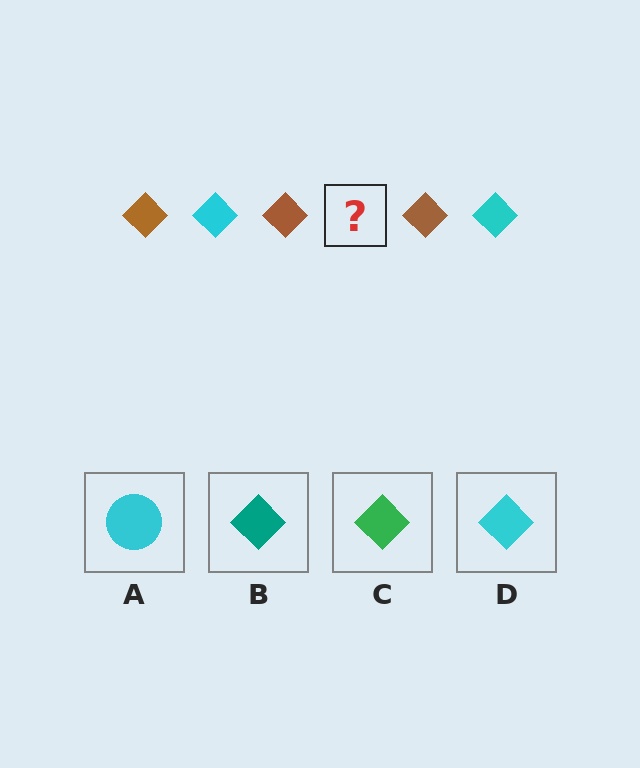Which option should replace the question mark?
Option D.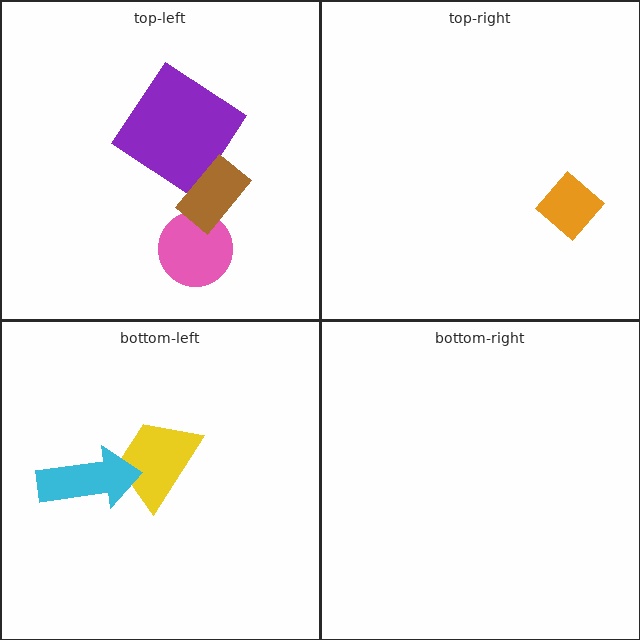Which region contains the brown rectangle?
The top-left region.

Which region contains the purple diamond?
The top-left region.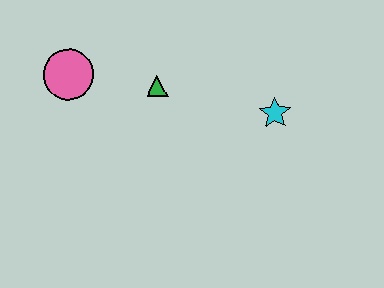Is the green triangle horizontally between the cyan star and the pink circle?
Yes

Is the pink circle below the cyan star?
No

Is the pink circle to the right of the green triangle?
No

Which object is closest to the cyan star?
The green triangle is closest to the cyan star.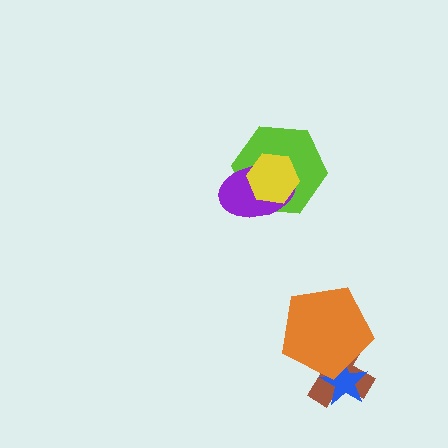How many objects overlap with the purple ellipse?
2 objects overlap with the purple ellipse.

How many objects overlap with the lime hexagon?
2 objects overlap with the lime hexagon.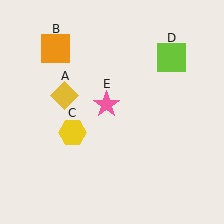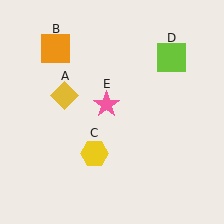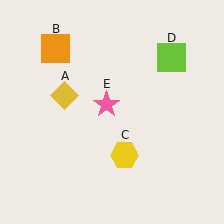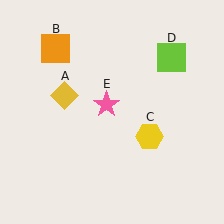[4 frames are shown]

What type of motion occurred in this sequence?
The yellow hexagon (object C) rotated counterclockwise around the center of the scene.